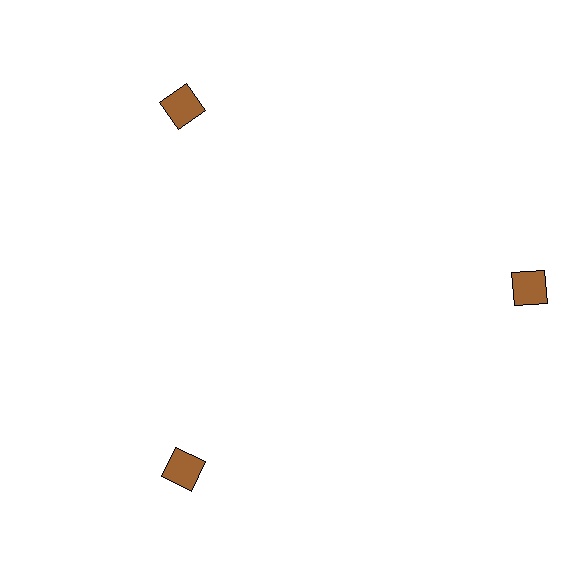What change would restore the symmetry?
The symmetry would be restored by moving it inward, back onto the ring so that all 3 squares sit at equal angles and equal distance from the center.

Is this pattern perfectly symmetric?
No. The 3 brown squares are arranged in a ring, but one element near the 3 o'clock position is pushed outward from the center, breaking the 3-fold rotational symmetry.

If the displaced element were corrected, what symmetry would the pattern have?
It would have 3-fold rotational symmetry — the pattern would map onto itself every 120 degrees.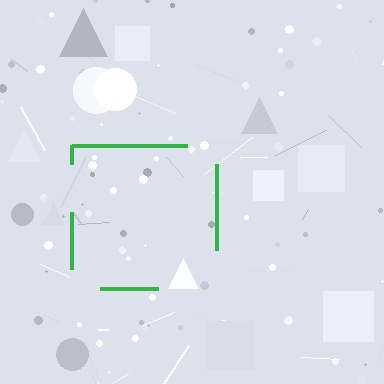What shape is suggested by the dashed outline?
The dashed outline suggests a square.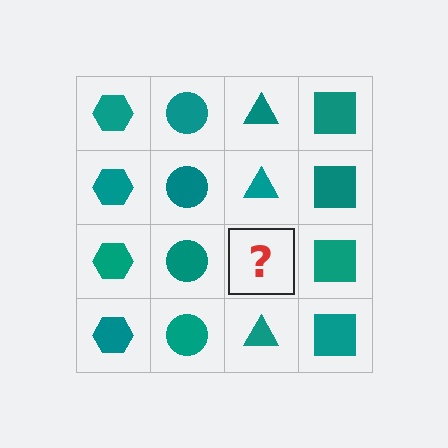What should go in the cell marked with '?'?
The missing cell should contain a teal triangle.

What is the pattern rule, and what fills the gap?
The rule is that each column has a consistent shape. The gap should be filled with a teal triangle.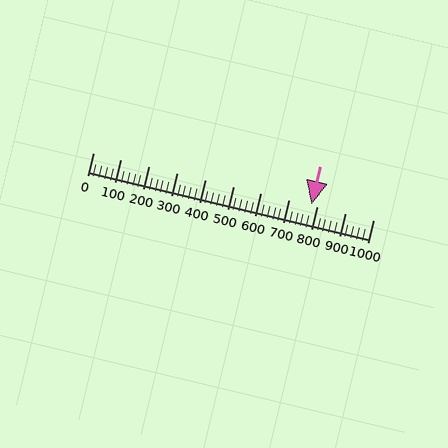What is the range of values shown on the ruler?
The ruler shows values from 0 to 1000.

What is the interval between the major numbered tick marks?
The major tick marks are spaced 100 units apart.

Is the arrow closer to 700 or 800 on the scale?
The arrow is closer to 800.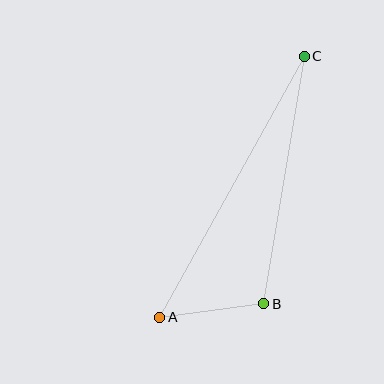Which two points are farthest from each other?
Points A and C are farthest from each other.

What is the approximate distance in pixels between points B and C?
The distance between B and C is approximately 251 pixels.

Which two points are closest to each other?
Points A and B are closest to each other.